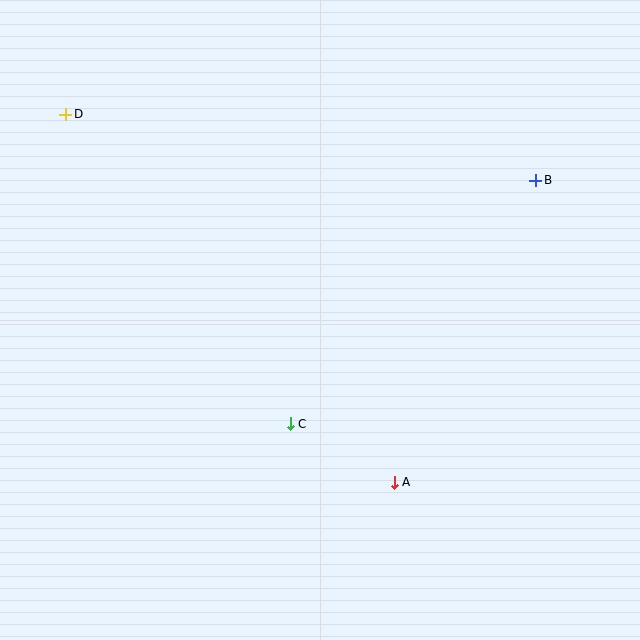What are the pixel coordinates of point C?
Point C is at (290, 424).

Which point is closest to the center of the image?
Point C at (290, 424) is closest to the center.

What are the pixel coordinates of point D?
Point D is at (66, 114).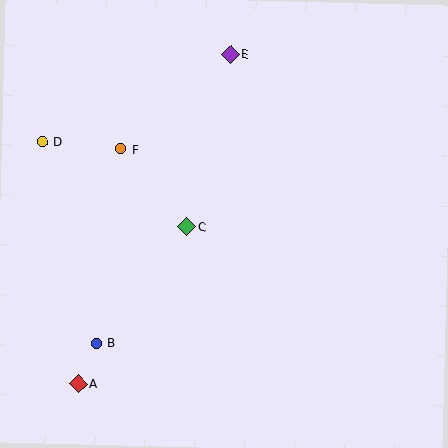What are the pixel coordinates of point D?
Point D is at (42, 142).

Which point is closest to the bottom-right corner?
Point C is closest to the bottom-right corner.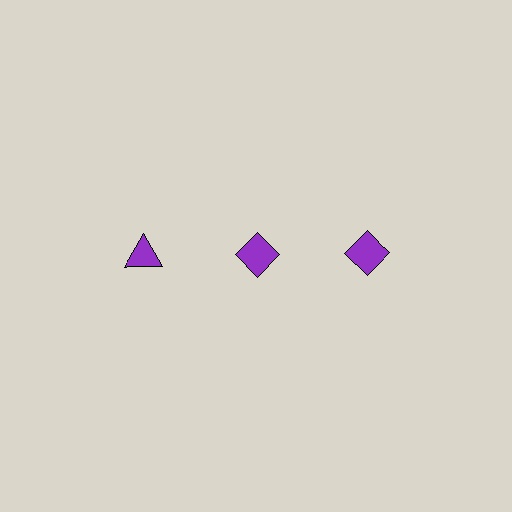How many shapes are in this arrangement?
There are 3 shapes arranged in a grid pattern.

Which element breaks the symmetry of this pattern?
The purple triangle in the top row, leftmost column breaks the symmetry. All other shapes are purple diamonds.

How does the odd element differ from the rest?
It has a different shape: triangle instead of diamond.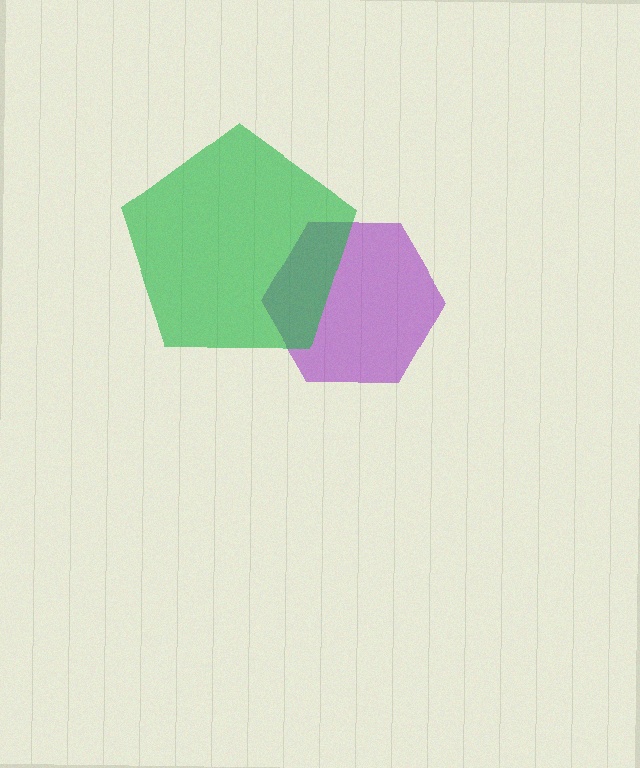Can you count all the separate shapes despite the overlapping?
Yes, there are 2 separate shapes.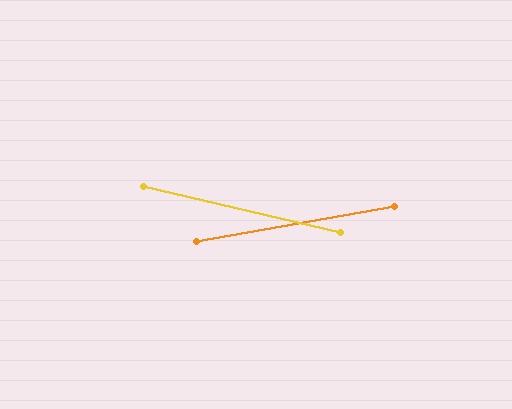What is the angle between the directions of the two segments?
Approximately 23 degrees.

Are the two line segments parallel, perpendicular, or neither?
Neither parallel nor perpendicular — they differ by about 23°.